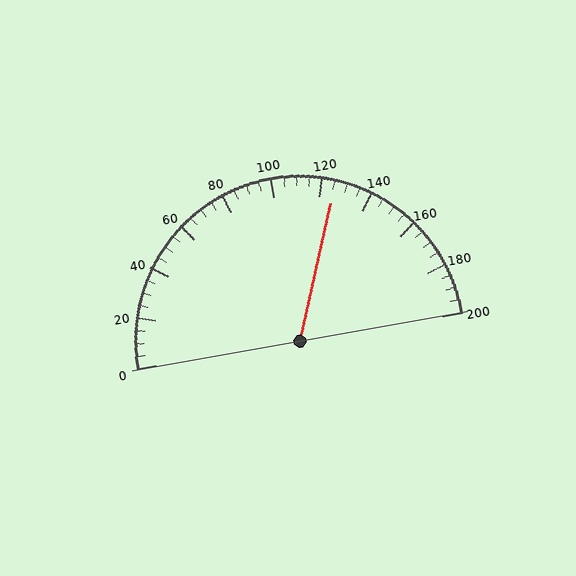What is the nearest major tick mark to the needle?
The nearest major tick mark is 120.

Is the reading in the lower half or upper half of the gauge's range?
The reading is in the upper half of the range (0 to 200).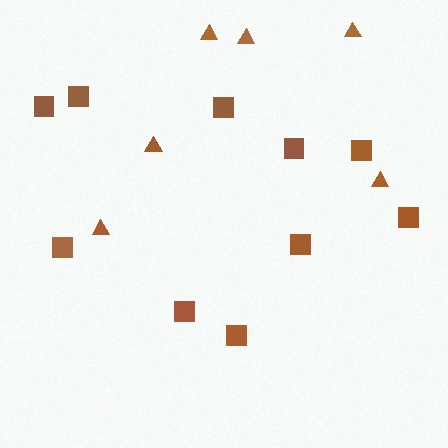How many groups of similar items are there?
There are 2 groups: one group of triangles (6) and one group of squares (10).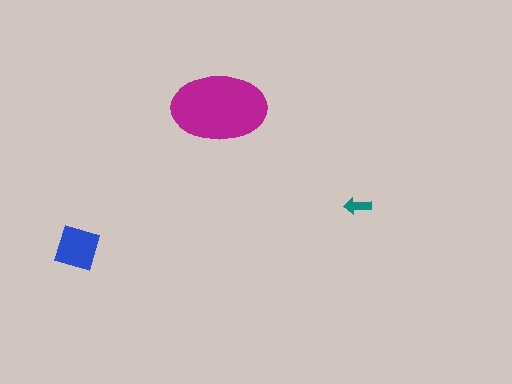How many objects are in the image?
There are 3 objects in the image.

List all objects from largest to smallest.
The magenta ellipse, the blue square, the teal arrow.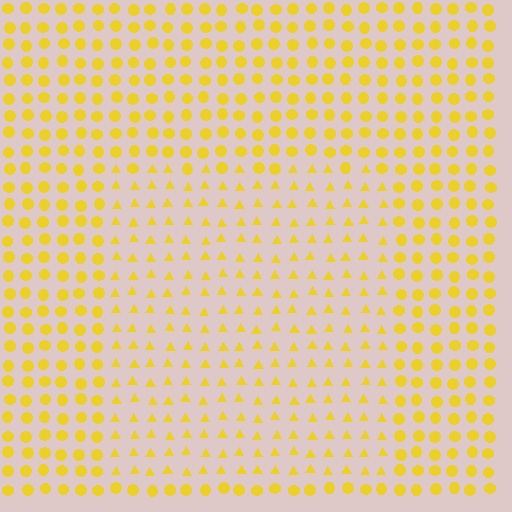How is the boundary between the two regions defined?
The boundary is defined by a change in element shape: triangles inside vs. circles outside. All elements share the same color and spacing.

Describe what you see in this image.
The image is filled with small yellow elements arranged in a uniform grid. A rectangle-shaped region contains triangles, while the surrounding area contains circles. The boundary is defined purely by the change in element shape.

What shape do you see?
I see a rectangle.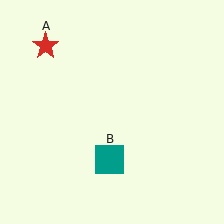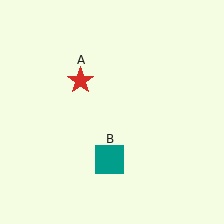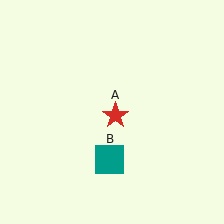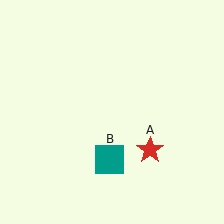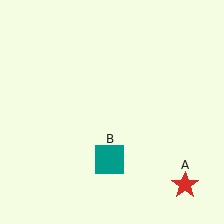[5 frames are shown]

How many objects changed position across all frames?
1 object changed position: red star (object A).